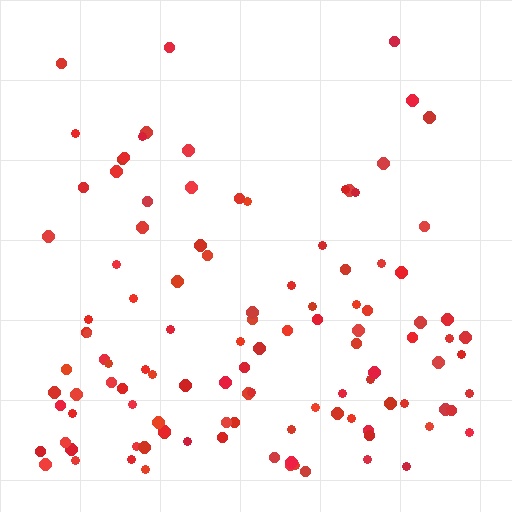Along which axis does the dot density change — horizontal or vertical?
Vertical.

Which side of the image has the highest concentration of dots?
The bottom.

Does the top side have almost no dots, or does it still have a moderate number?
Still a moderate number, just noticeably fewer than the bottom.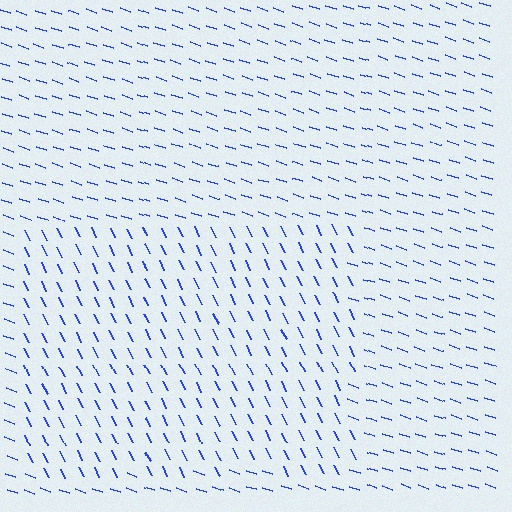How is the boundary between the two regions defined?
The boundary is defined purely by a change in line orientation (approximately 45 degrees difference). All lines are the same color and thickness.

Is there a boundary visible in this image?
Yes, there is a texture boundary formed by a change in line orientation.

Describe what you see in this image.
The image is filled with small blue line segments. A rectangle region in the image has lines oriented differently from the surrounding lines, creating a visible texture boundary.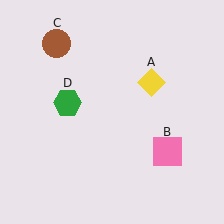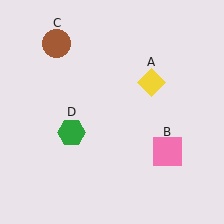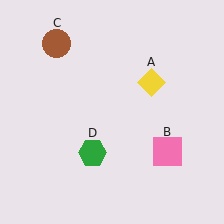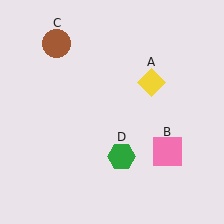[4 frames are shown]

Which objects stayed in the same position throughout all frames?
Yellow diamond (object A) and pink square (object B) and brown circle (object C) remained stationary.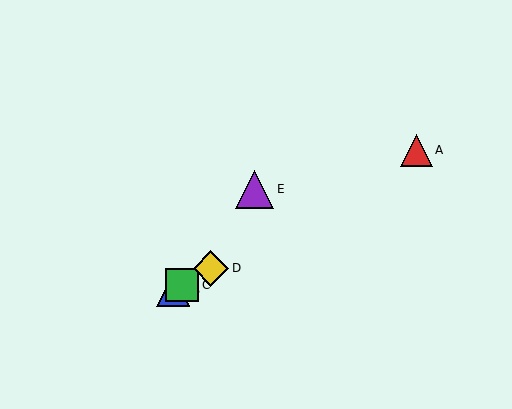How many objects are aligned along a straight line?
4 objects (A, B, C, D) are aligned along a straight line.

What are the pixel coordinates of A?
Object A is at (416, 150).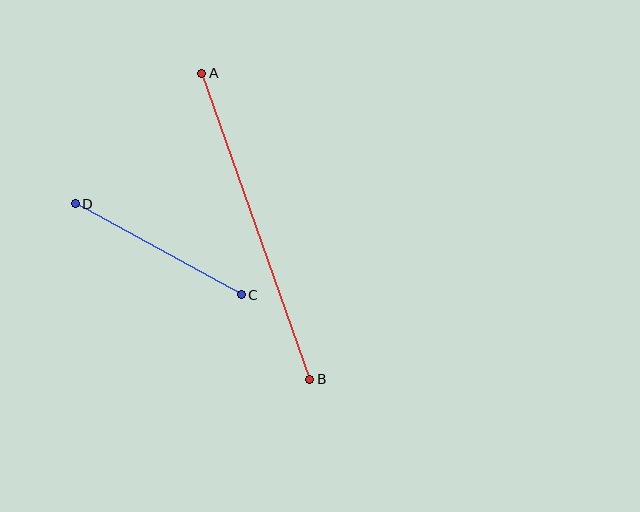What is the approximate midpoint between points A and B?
The midpoint is at approximately (256, 226) pixels.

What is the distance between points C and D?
The distance is approximately 189 pixels.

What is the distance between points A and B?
The distance is approximately 325 pixels.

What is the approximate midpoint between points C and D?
The midpoint is at approximately (158, 249) pixels.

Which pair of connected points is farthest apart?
Points A and B are farthest apart.